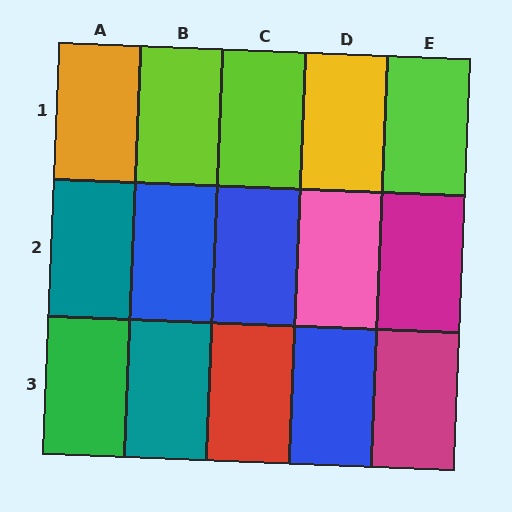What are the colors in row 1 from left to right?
Orange, lime, lime, yellow, lime.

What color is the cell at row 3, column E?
Magenta.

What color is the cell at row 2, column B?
Blue.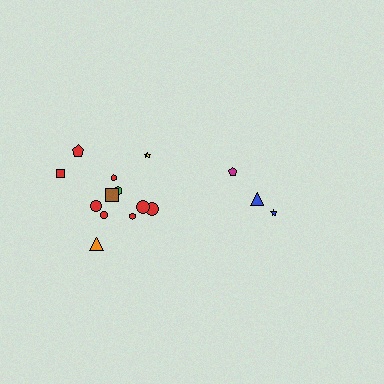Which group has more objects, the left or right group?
The left group.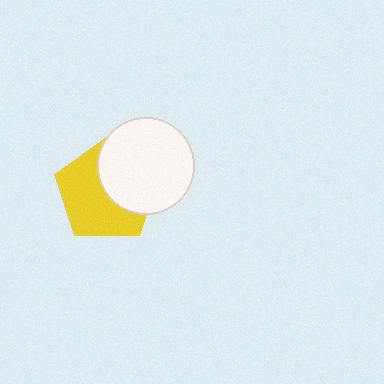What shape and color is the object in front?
The object in front is a white circle.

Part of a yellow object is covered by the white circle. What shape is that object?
It is a pentagon.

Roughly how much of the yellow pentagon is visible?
About half of it is visible (roughly 58%).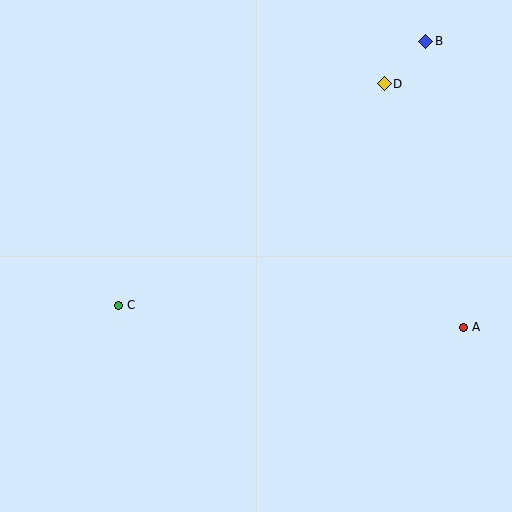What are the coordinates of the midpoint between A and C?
The midpoint between A and C is at (291, 316).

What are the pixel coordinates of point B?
Point B is at (426, 41).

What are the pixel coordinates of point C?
Point C is at (118, 305).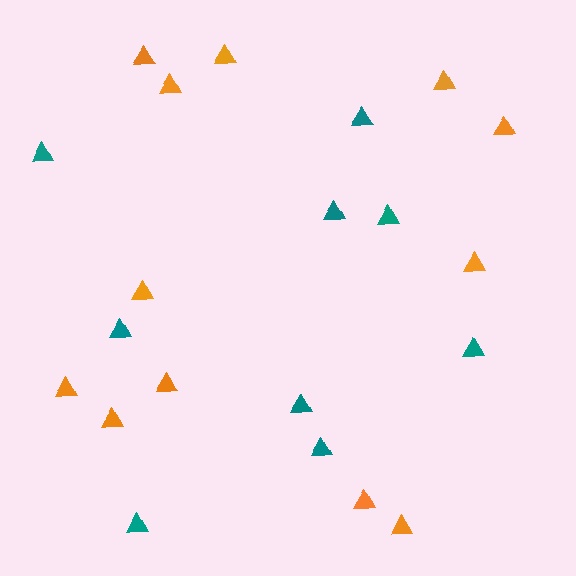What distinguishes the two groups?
There are 2 groups: one group of orange triangles (12) and one group of teal triangles (9).